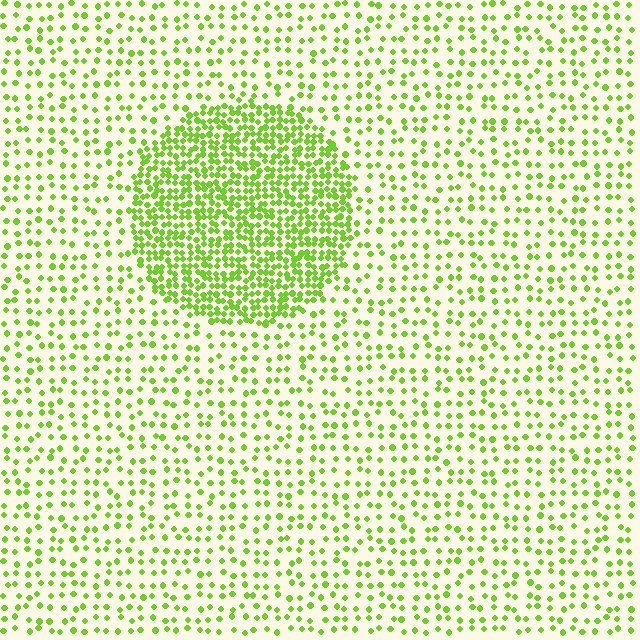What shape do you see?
I see a circle.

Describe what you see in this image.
The image contains small lime elements arranged at two different densities. A circle-shaped region is visible where the elements are more densely packed than the surrounding area.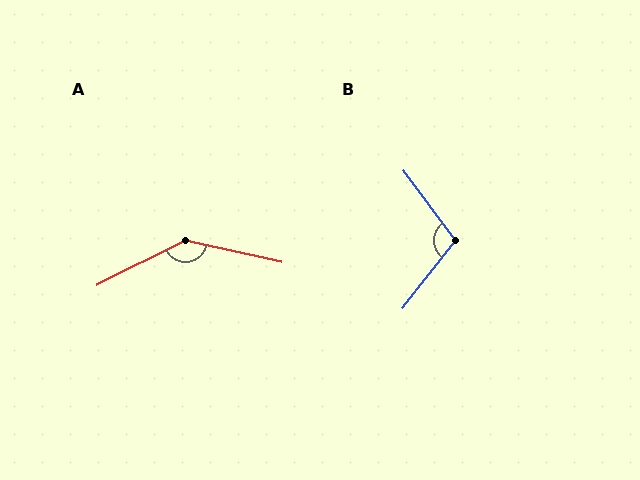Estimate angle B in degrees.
Approximately 106 degrees.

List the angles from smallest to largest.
B (106°), A (141°).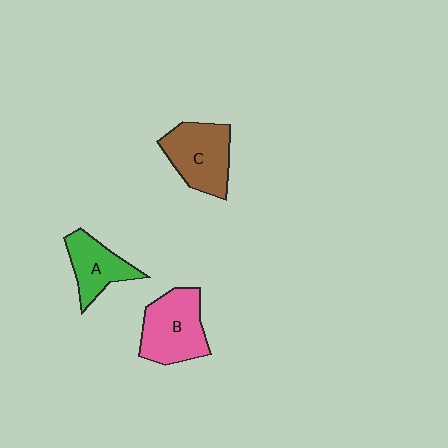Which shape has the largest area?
Shape B (pink).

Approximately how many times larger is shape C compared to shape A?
Approximately 1.3 times.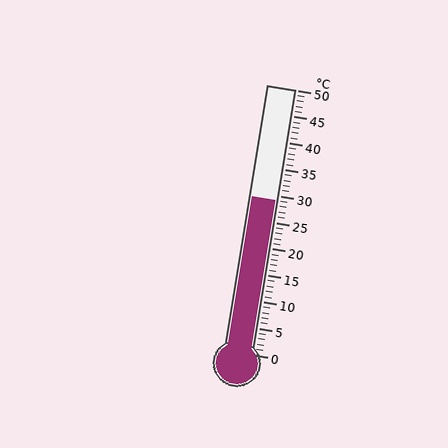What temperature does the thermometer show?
The thermometer shows approximately 29°C.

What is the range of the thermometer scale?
The thermometer scale ranges from 0°C to 50°C.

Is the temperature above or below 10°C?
The temperature is above 10°C.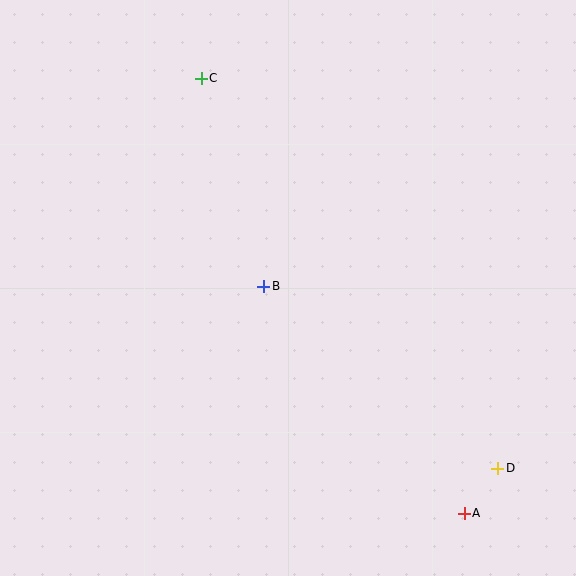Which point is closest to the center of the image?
Point B at (264, 286) is closest to the center.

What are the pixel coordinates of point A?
Point A is at (464, 513).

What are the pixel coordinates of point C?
Point C is at (201, 78).